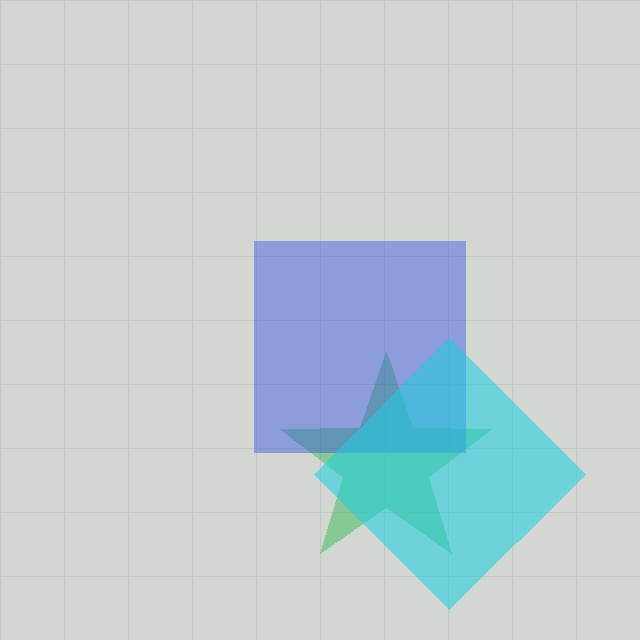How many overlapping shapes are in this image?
There are 3 overlapping shapes in the image.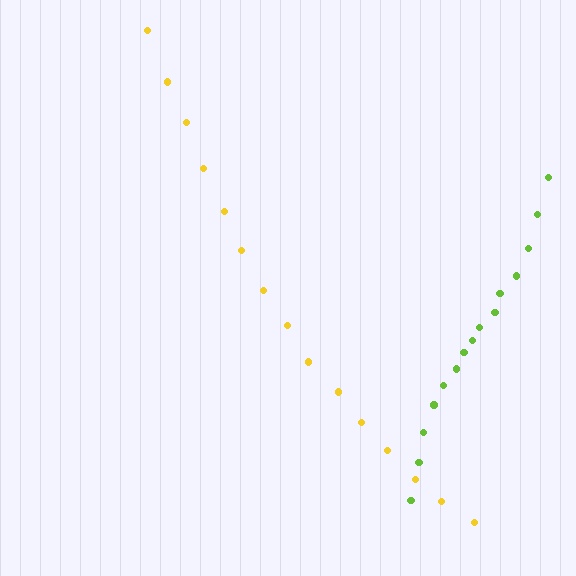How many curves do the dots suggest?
There are 2 distinct paths.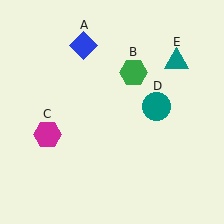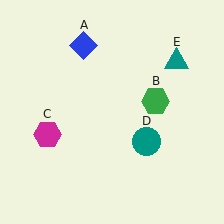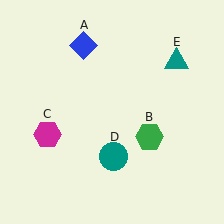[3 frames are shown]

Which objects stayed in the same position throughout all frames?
Blue diamond (object A) and magenta hexagon (object C) and teal triangle (object E) remained stationary.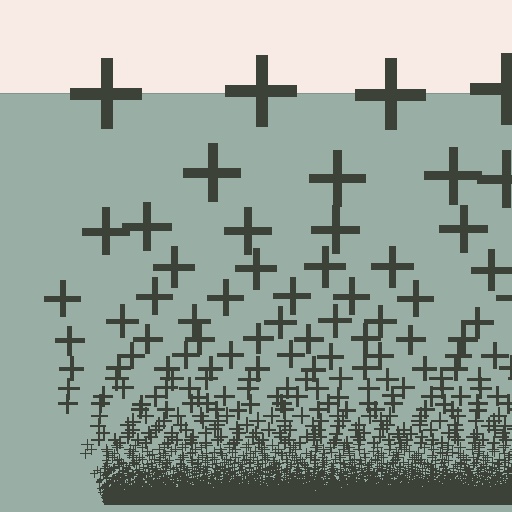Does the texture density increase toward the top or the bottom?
Density increases toward the bottom.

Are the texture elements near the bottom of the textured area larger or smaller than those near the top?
Smaller. The gradient is inverted — elements near the bottom are smaller and denser.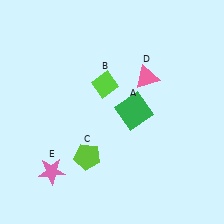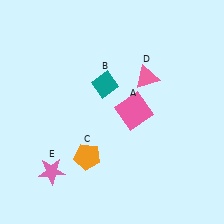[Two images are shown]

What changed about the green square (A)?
In Image 1, A is green. In Image 2, it changed to pink.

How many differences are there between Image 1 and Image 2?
There are 3 differences between the two images.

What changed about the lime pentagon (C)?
In Image 1, C is lime. In Image 2, it changed to orange.